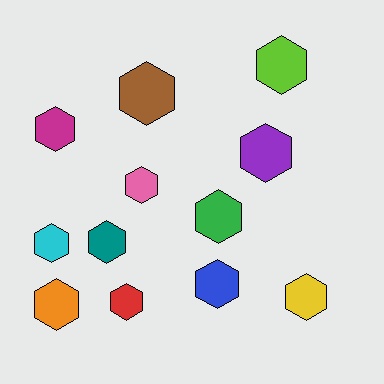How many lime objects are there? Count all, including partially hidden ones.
There is 1 lime object.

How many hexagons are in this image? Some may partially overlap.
There are 12 hexagons.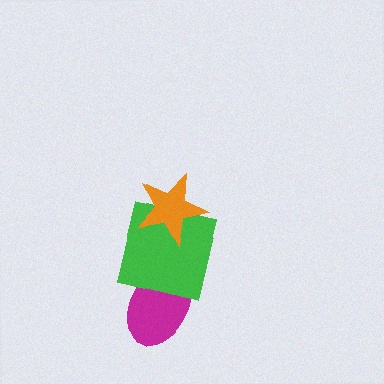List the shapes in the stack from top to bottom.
From top to bottom: the orange star, the green square, the magenta ellipse.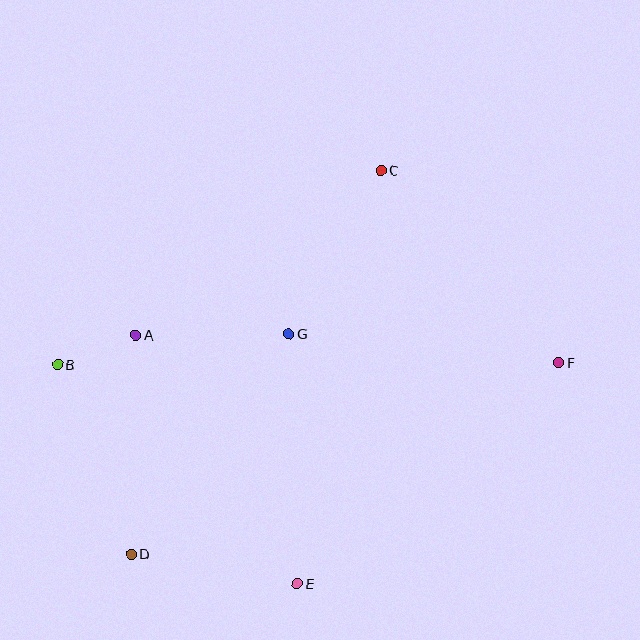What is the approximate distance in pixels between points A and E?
The distance between A and E is approximately 296 pixels.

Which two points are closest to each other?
Points A and B are closest to each other.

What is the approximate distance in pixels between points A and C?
The distance between A and C is approximately 295 pixels.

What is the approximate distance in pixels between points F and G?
The distance between F and G is approximately 271 pixels.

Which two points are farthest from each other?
Points B and F are farthest from each other.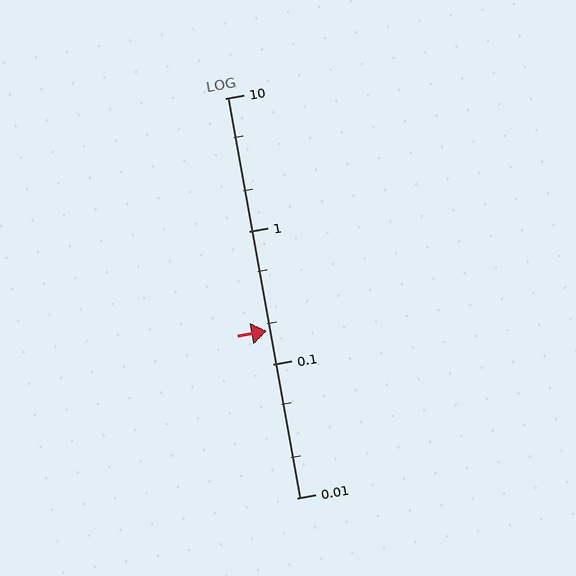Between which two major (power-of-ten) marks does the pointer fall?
The pointer is between 0.1 and 1.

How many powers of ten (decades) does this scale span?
The scale spans 3 decades, from 0.01 to 10.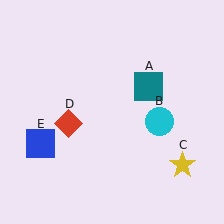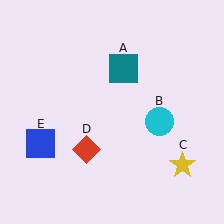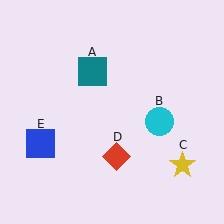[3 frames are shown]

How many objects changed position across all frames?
2 objects changed position: teal square (object A), red diamond (object D).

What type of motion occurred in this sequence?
The teal square (object A), red diamond (object D) rotated counterclockwise around the center of the scene.